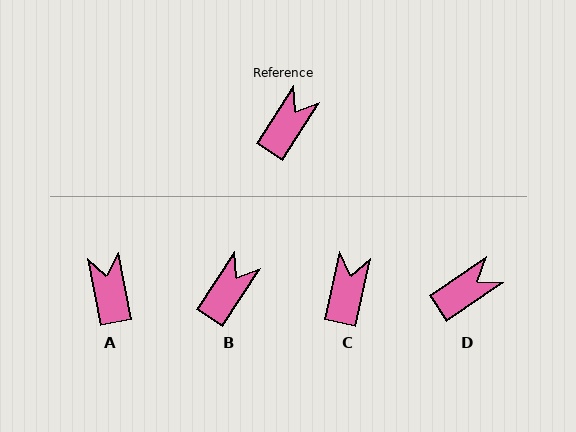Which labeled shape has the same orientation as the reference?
B.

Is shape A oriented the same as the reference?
No, it is off by about 44 degrees.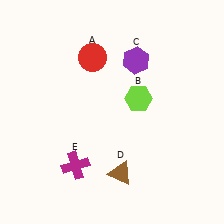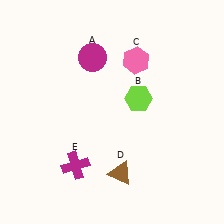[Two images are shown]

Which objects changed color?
A changed from red to magenta. C changed from purple to pink.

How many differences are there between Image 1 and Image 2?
There are 2 differences between the two images.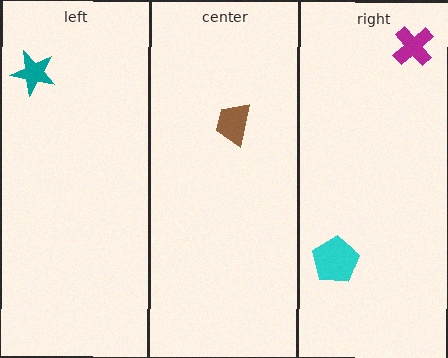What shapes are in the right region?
The magenta cross, the cyan pentagon.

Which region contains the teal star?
The left region.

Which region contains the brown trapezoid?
The center region.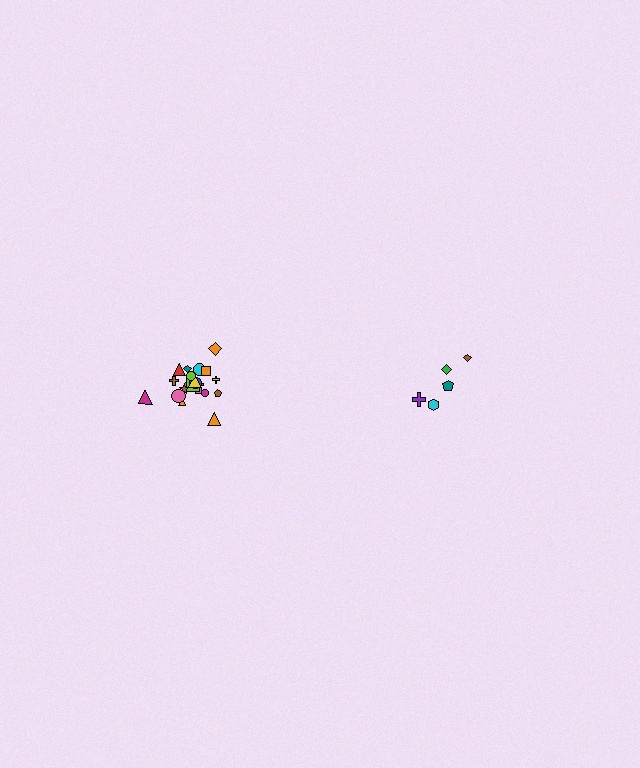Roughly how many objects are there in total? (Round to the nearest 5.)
Roughly 25 objects in total.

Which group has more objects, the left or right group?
The left group.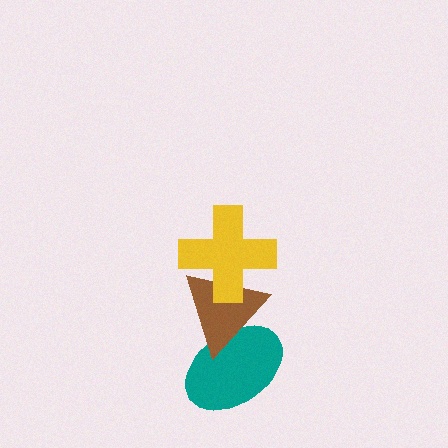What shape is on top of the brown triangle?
The yellow cross is on top of the brown triangle.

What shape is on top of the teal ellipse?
The brown triangle is on top of the teal ellipse.